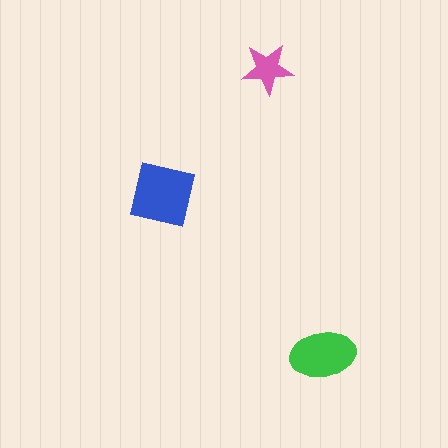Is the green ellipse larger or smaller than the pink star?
Larger.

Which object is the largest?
The blue square.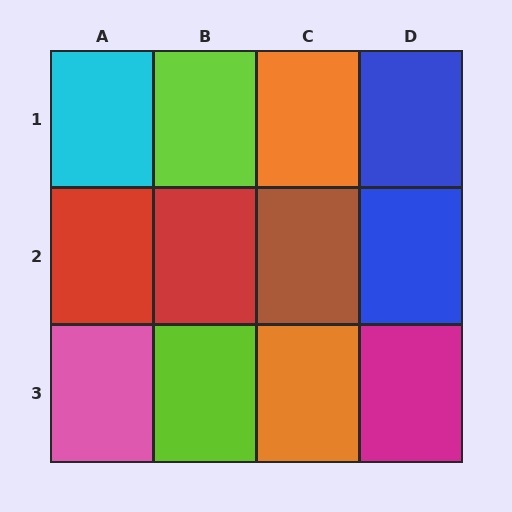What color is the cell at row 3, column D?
Magenta.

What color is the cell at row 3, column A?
Pink.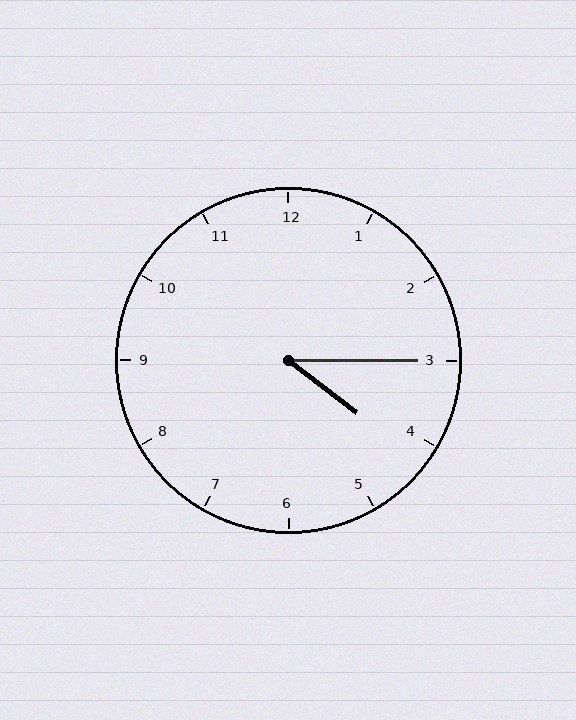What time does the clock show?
4:15.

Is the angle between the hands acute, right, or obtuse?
It is acute.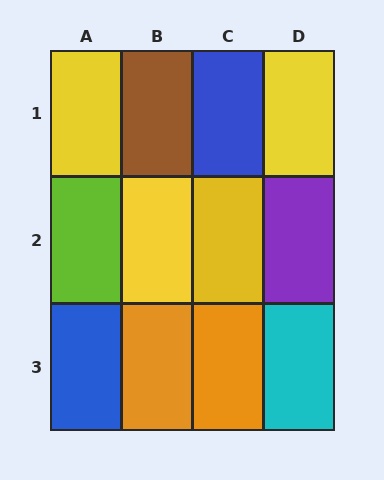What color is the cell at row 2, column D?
Purple.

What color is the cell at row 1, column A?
Yellow.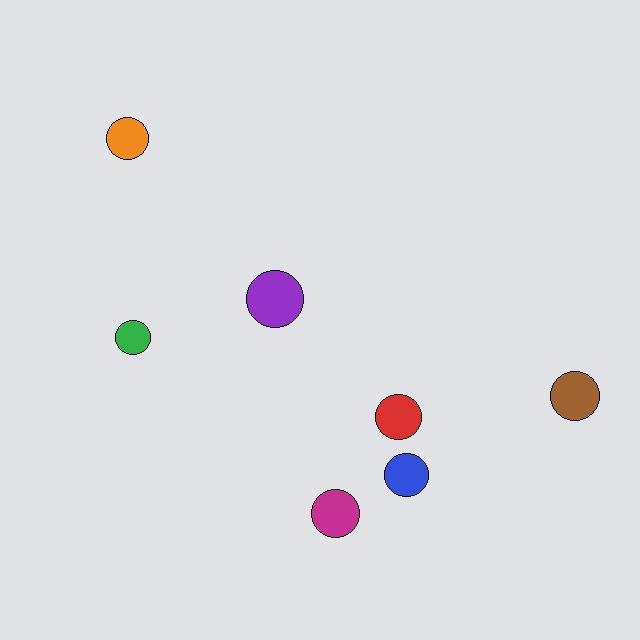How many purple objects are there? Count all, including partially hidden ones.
There is 1 purple object.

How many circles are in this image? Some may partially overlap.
There are 7 circles.